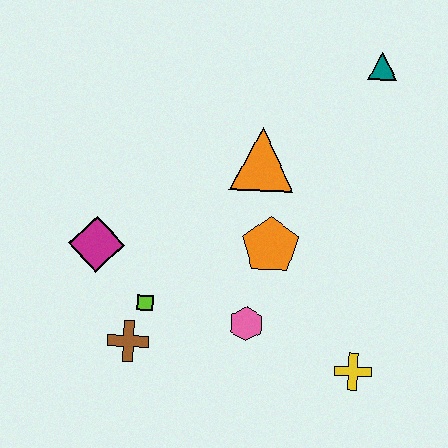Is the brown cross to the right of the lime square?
No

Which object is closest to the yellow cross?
The pink hexagon is closest to the yellow cross.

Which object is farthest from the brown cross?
The teal triangle is farthest from the brown cross.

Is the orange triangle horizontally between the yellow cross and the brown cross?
Yes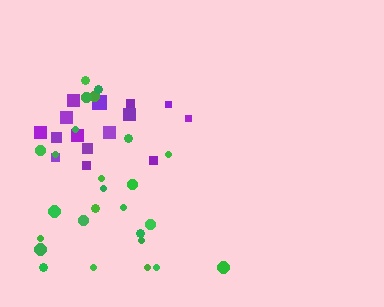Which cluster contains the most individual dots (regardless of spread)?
Green (27).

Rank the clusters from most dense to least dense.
purple, green.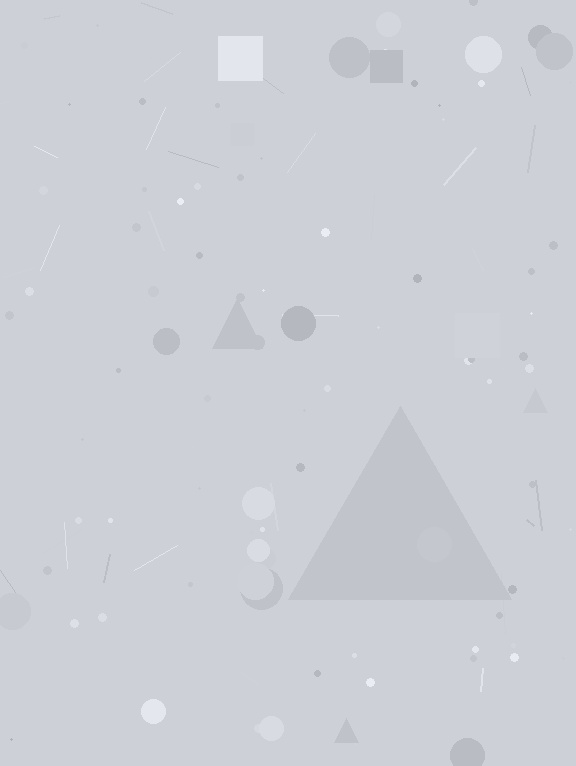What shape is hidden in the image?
A triangle is hidden in the image.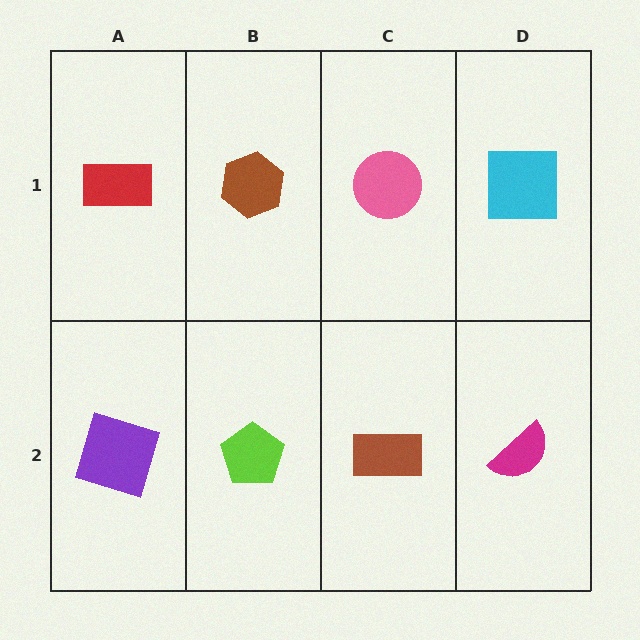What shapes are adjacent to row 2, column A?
A red rectangle (row 1, column A), a lime pentagon (row 2, column B).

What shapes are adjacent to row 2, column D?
A cyan square (row 1, column D), a brown rectangle (row 2, column C).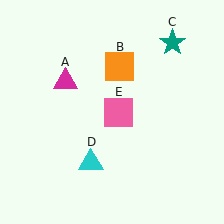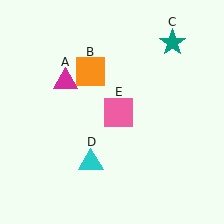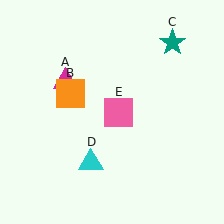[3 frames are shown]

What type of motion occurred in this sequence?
The orange square (object B) rotated counterclockwise around the center of the scene.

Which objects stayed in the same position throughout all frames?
Magenta triangle (object A) and teal star (object C) and cyan triangle (object D) and pink square (object E) remained stationary.